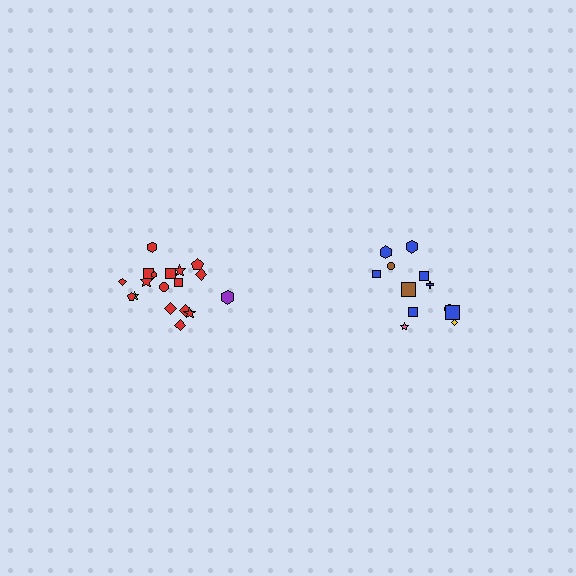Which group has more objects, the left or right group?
The left group.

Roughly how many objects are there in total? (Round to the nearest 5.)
Roughly 30 objects in total.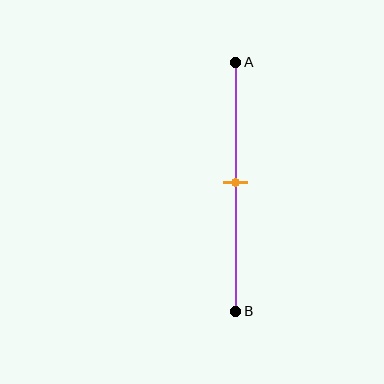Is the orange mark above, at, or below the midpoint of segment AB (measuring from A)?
The orange mark is approximately at the midpoint of segment AB.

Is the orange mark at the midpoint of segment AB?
Yes, the mark is approximately at the midpoint.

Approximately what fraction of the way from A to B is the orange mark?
The orange mark is approximately 50% of the way from A to B.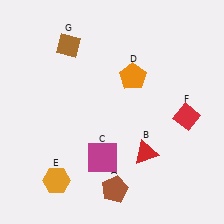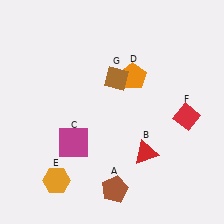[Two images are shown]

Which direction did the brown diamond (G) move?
The brown diamond (G) moved right.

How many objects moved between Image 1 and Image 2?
2 objects moved between the two images.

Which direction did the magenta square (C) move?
The magenta square (C) moved left.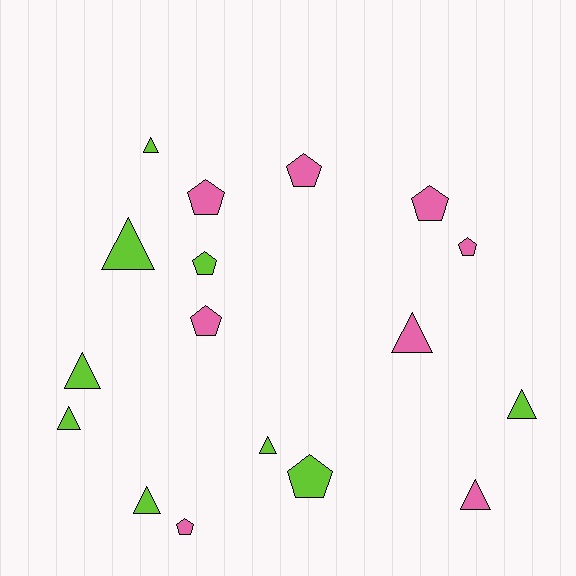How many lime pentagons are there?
There are 2 lime pentagons.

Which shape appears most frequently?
Triangle, with 9 objects.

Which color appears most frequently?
Lime, with 9 objects.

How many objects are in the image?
There are 17 objects.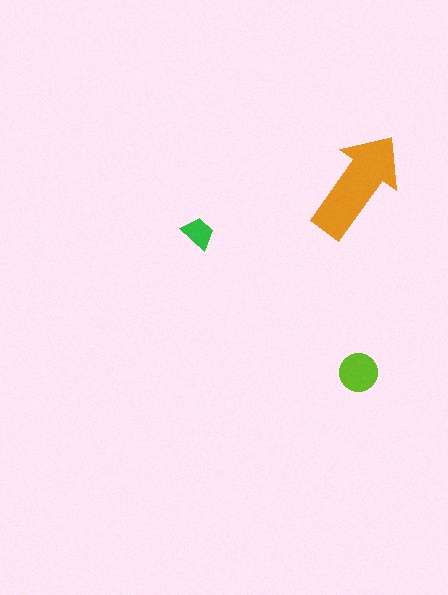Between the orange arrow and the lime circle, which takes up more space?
The orange arrow.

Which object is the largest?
The orange arrow.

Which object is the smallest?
The green trapezoid.